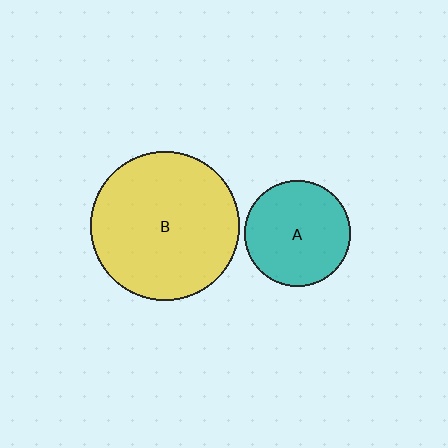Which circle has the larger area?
Circle B (yellow).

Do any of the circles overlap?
No, none of the circles overlap.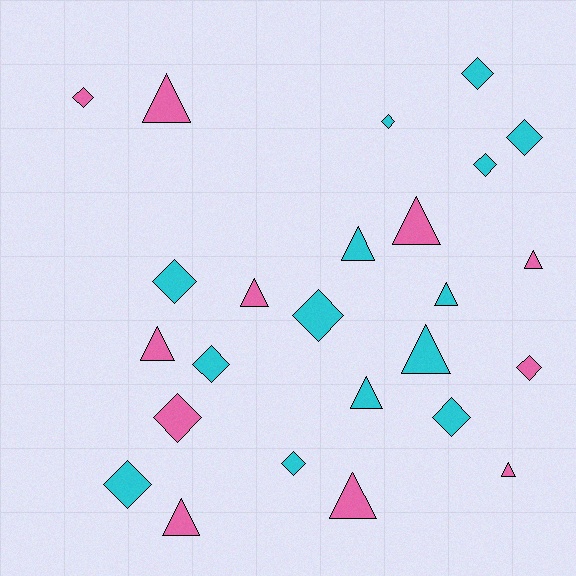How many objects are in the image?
There are 25 objects.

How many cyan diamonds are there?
There are 10 cyan diamonds.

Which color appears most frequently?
Cyan, with 14 objects.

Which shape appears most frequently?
Diamond, with 13 objects.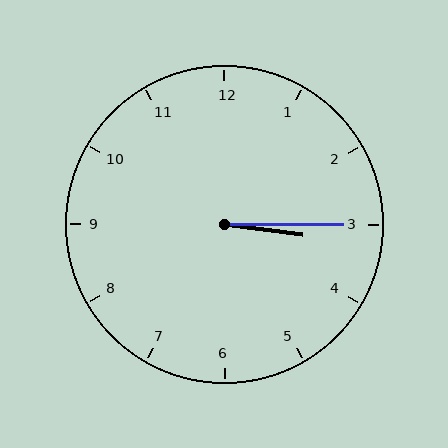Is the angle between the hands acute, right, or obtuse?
It is acute.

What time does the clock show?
3:15.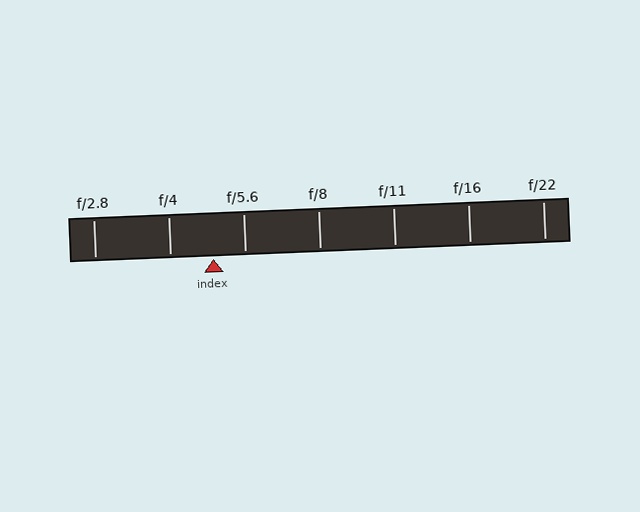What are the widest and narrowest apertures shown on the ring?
The widest aperture shown is f/2.8 and the narrowest is f/22.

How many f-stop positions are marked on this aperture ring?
There are 7 f-stop positions marked.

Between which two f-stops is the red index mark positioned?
The index mark is between f/4 and f/5.6.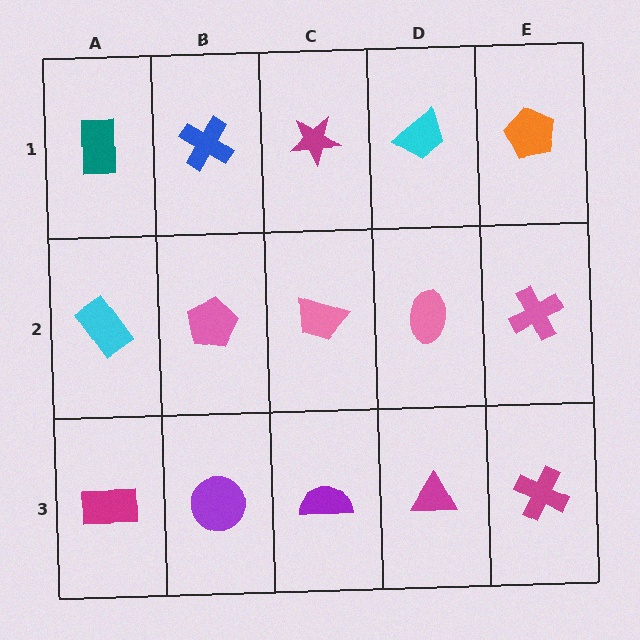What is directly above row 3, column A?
A cyan rectangle.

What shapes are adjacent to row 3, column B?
A pink pentagon (row 2, column B), a magenta rectangle (row 3, column A), a purple semicircle (row 3, column C).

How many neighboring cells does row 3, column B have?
3.